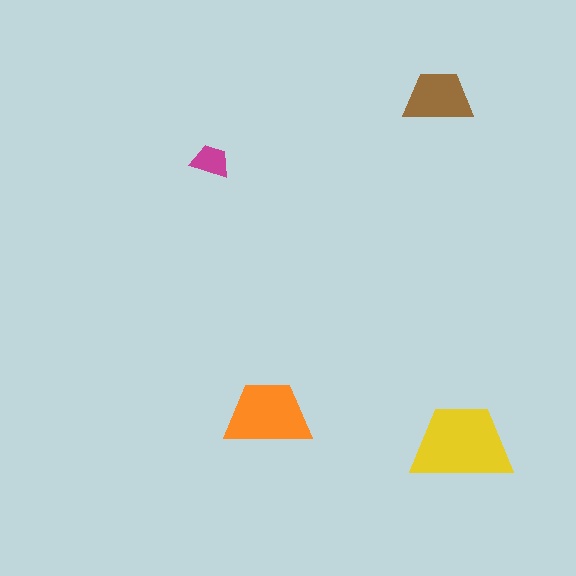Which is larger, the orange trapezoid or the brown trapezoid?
The orange one.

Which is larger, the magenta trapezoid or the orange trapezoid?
The orange one.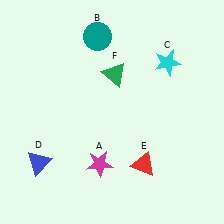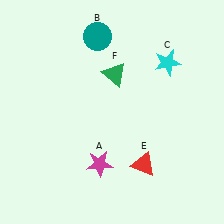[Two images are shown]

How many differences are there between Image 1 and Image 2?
There is 1 difference between the two images.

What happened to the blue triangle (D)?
The blue triangle (D) was removed in Image 2. It was in the bottom-left area of Image 1.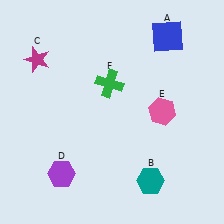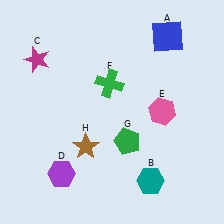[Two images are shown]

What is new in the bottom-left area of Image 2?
A brown star (H) was added in the bottom-left area of Image 2.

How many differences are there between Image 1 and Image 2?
There are 2 differences between the two images.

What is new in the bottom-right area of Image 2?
A green pentagon (G) was added in the bottom-right area of Image 2.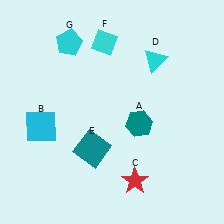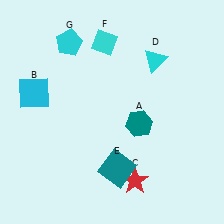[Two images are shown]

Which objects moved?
The objects that moved are: the cyan square (B), the teal square (E).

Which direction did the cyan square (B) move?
The cyan square (B) moved up.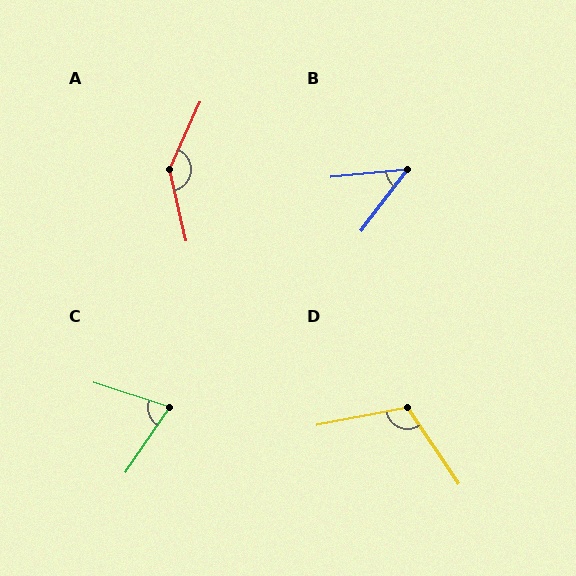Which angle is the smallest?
B, at approximately 47 degrees.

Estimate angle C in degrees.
Approximately 74 degrees.